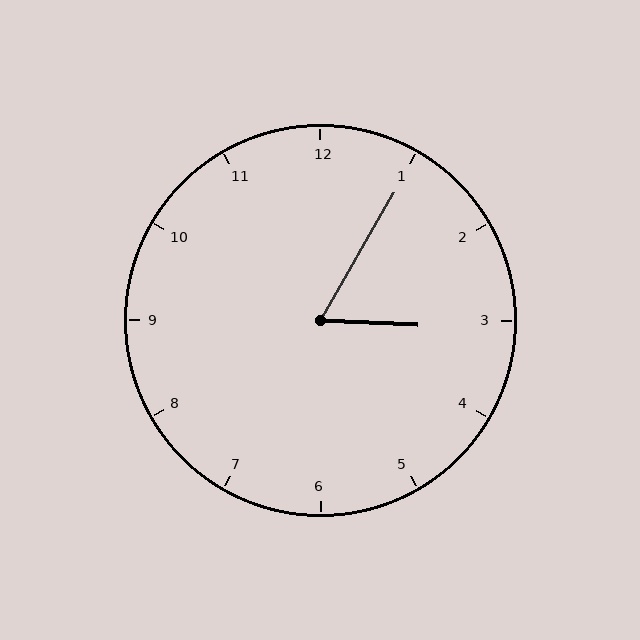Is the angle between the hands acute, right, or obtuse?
It is acute.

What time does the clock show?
3:05.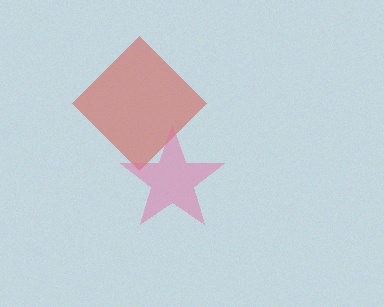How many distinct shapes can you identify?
There are 2 distinct shapes: a red diamond, a pink star.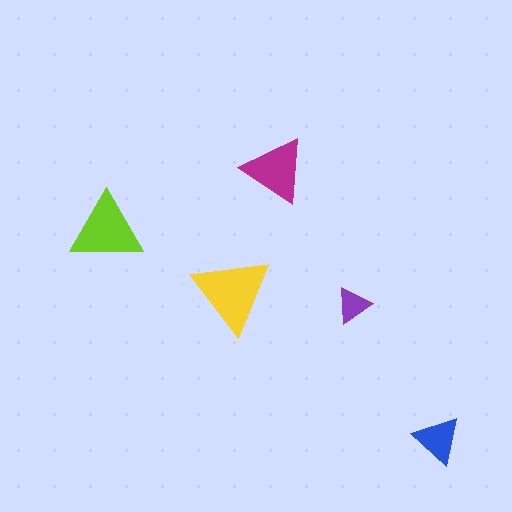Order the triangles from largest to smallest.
the yellow one, the lime one, the magenta one, the blue one, the purple one.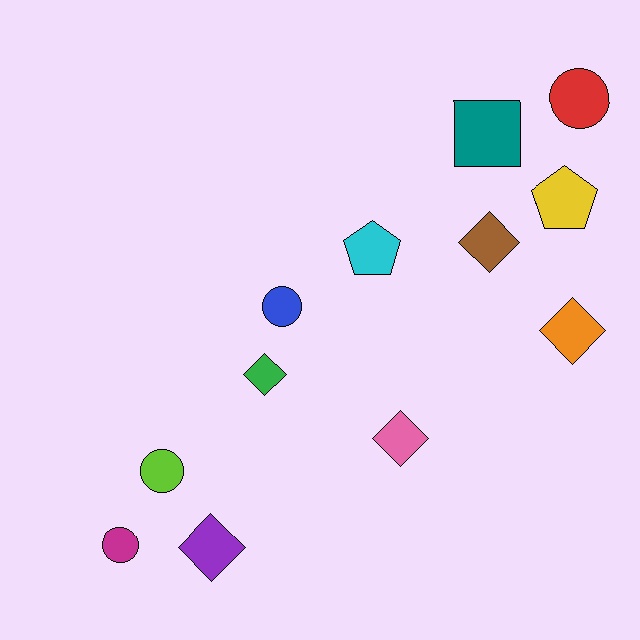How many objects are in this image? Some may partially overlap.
There are 12 objects.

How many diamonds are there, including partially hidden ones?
There are 5 diamonds.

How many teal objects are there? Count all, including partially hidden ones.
There is 1 teal object.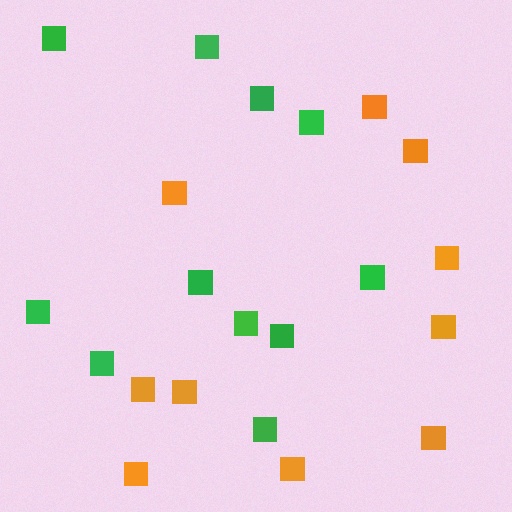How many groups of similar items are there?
There are 2 groups: one group of green squares (11) and one group of orange squares (10).